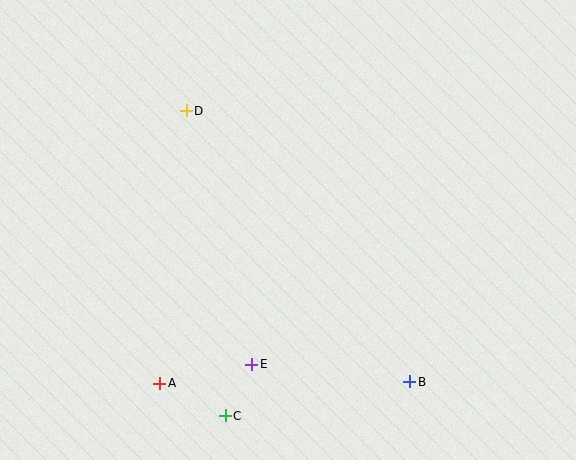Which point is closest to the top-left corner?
Point D is closest to the top-left corner.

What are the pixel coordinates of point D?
Point D is at (186, 111).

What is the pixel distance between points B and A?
The distance between B and A is 250 pixels.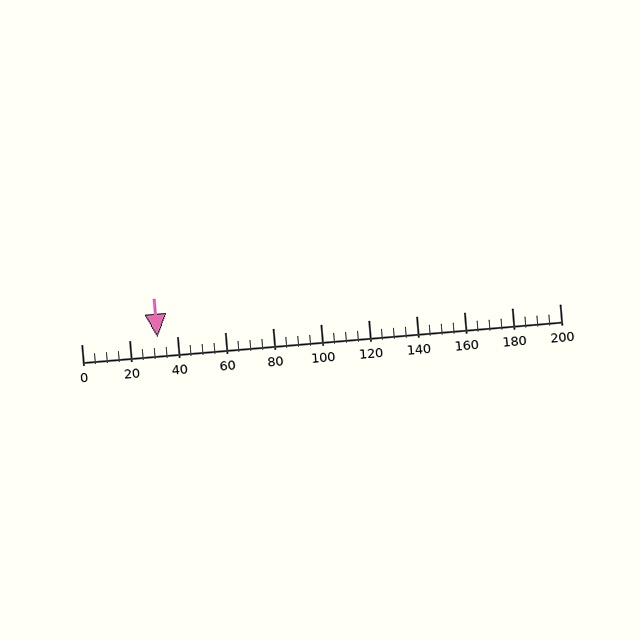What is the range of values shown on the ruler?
The ruler shows values from 0 to 200.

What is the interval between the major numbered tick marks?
The major tick marks are spaced 20 units apart.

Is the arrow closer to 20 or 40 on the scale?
The arrow is closer to 40.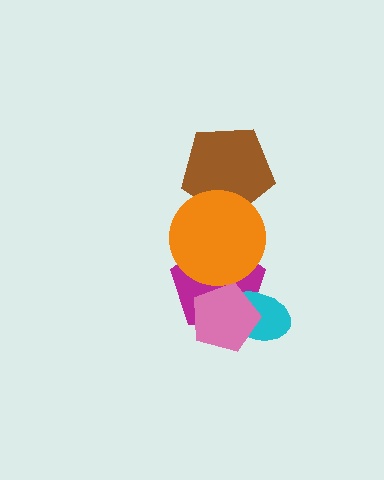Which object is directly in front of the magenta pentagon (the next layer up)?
The cyan ellipse is directly in front of the magenta pentagon.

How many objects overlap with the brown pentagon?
1 object overlaps with the brown pentagon.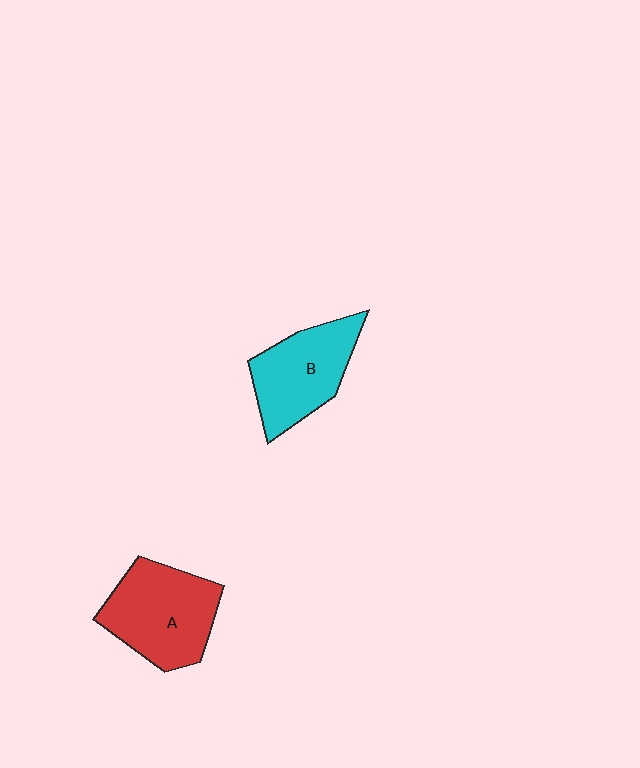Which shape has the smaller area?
Shape B (cyan).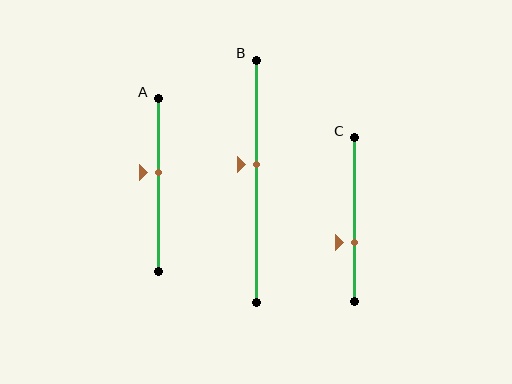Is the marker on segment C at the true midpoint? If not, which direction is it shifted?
No, the marker on segment C is shifted downward by about 14% of the segment length.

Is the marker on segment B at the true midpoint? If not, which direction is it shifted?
No, the marker on segment B is shifted upward by about 7% of the segment length.